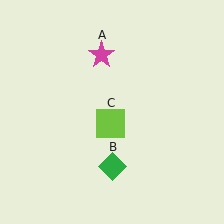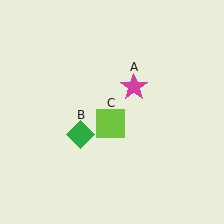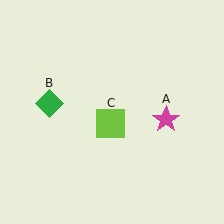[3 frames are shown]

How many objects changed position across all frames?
2 objects changed position: magenta star (object A), green diamond (object B).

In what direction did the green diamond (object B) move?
The green diamond (object B) moved up and to the left.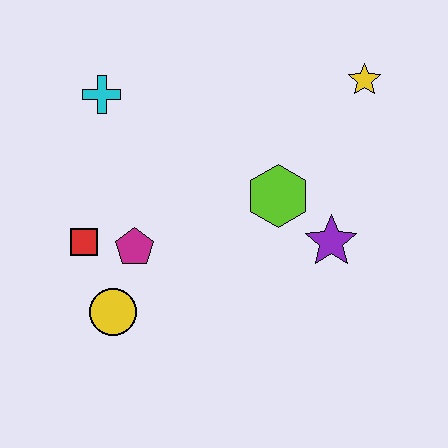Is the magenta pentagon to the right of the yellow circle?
Yes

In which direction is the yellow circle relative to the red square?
The yellow circle is below the red square.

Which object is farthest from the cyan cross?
The purple star is farthest from the cyan cross.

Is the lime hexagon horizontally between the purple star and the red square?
Yes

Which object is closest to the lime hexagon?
The purple star is closest to the lime hexagon.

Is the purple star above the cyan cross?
No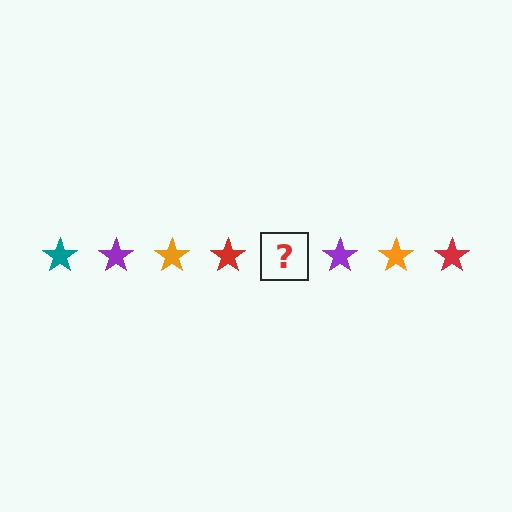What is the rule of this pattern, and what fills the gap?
The rule is that the pattern cycles through teal, purple, orange, red stars. The gap should be filled with a teal star.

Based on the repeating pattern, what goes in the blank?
The blank should be a teal star.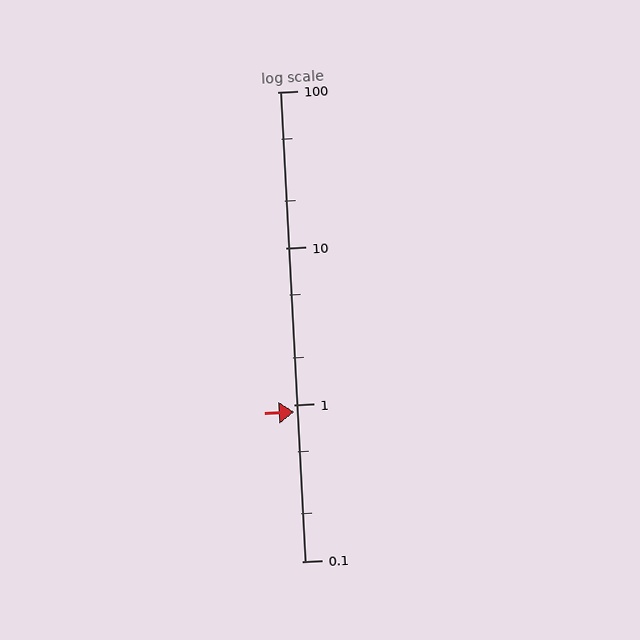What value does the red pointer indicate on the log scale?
The pointer indicates approximately 0.9.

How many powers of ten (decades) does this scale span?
The scale spans 3 decades, from 0.1 to 100.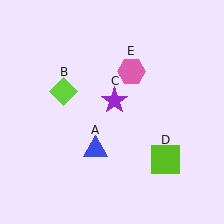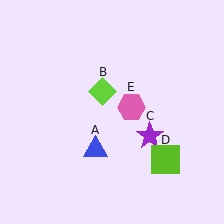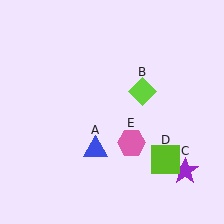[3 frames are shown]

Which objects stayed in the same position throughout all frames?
Blue triangle (object A) and lime square (object D) remained stationary.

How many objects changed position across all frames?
3 objects changed position: lime diamond (object B), purple star (object C), pink hexagon (object E).